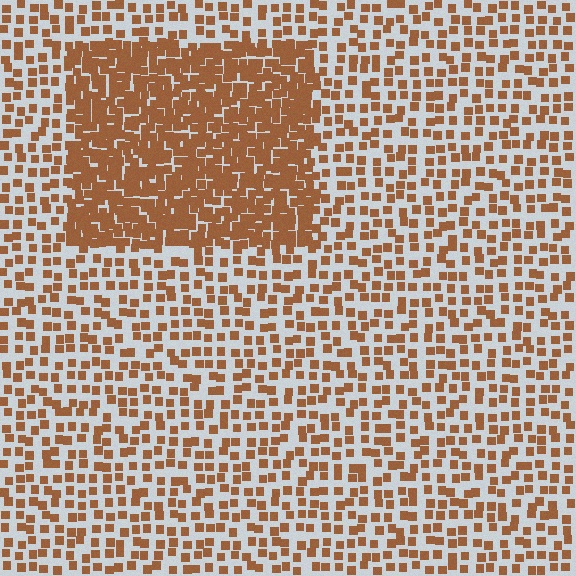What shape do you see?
I see a rectangle.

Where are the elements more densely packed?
The elements are more densely packed inside the rectangle boundary.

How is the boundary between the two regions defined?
The boundary is defined by a change in element density (approximately 2.4x ratio). All elements are the same color, size, and shape.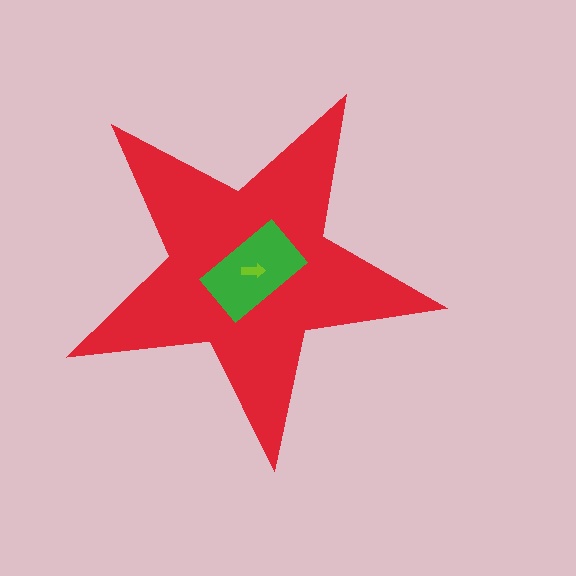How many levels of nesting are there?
3.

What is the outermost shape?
The red star.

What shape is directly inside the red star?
The green rectangle.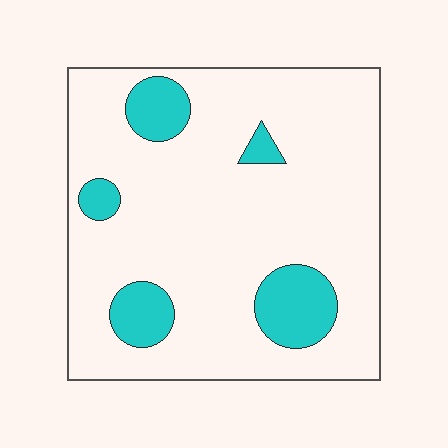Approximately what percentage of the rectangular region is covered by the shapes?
Approximately 15%.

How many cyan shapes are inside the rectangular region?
5.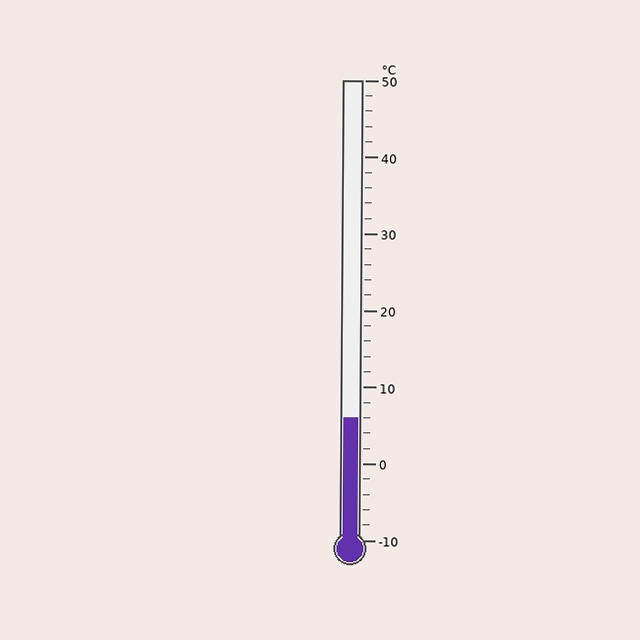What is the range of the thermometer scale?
The thermometer scale ranges from -10°C to 50°C.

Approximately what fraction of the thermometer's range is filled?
The thermometer is filled to approximately 25% of its range.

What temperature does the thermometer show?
The thermometer shows approximately 6°C.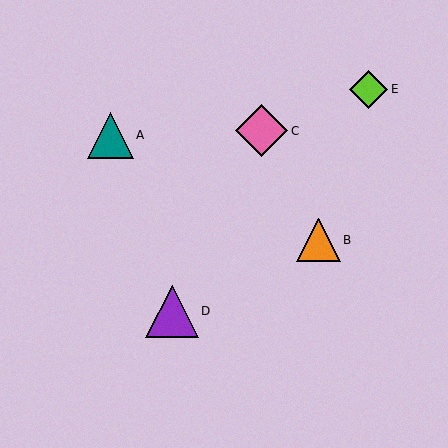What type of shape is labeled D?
Shape D is a purple triangle.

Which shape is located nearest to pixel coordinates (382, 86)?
The lime diamond (labeled E) at (369, 89) is nearest to that location.